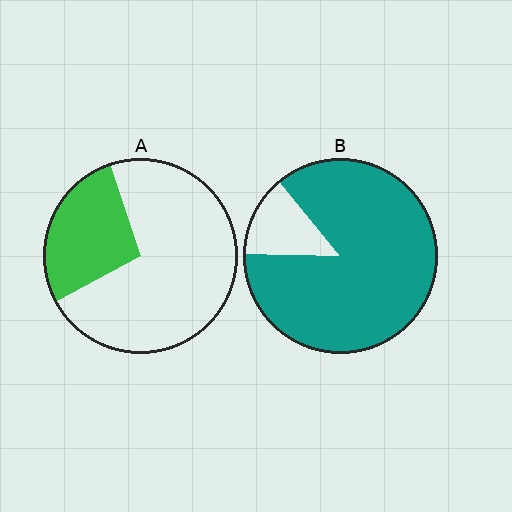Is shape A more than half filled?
No.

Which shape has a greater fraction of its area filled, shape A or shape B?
Shape B.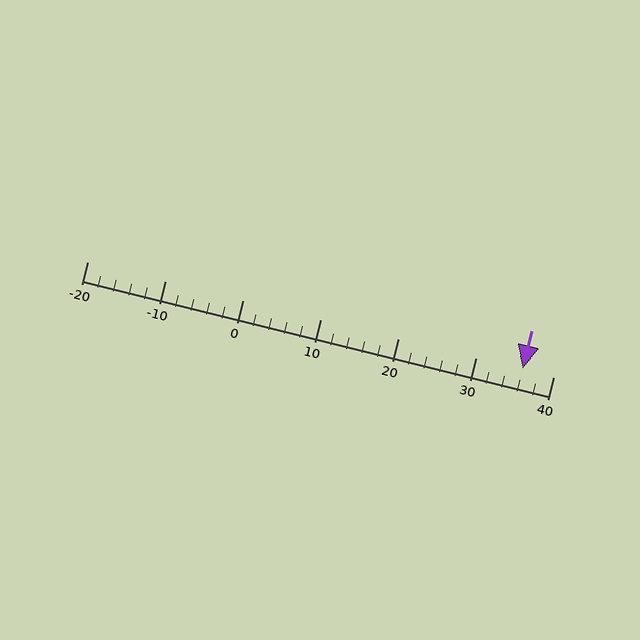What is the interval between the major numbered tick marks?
The major tick marks are spaced 10 units apart.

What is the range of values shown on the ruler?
The ruler shows values from -20 to 40.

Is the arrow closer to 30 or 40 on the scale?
The arrow is closer to 40.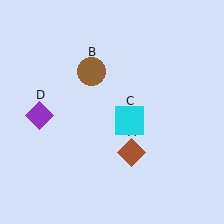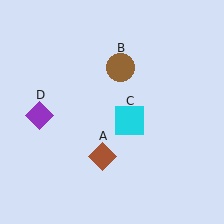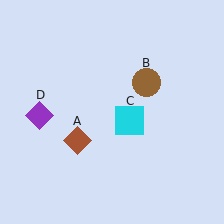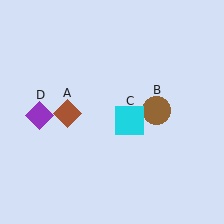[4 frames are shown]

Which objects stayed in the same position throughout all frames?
Cyan square (object C) and purple diamond (object D) remained stationary.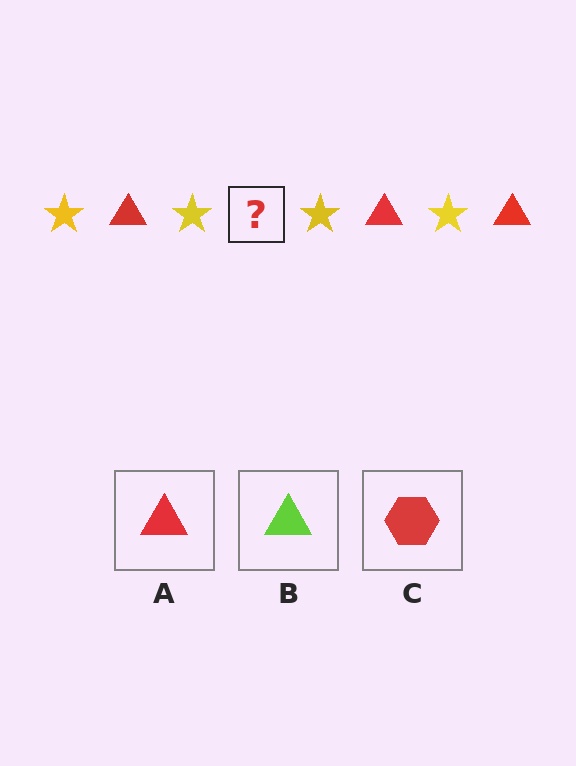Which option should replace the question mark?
Option A.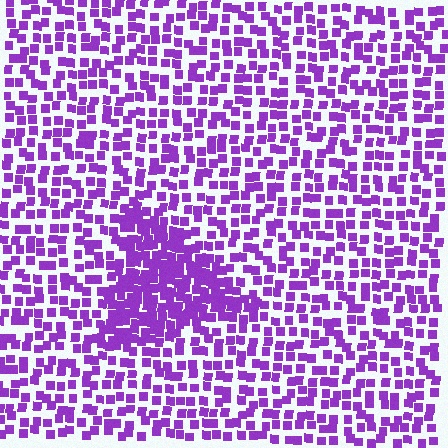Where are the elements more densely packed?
The elements are more densely packed inside the triangle boundary.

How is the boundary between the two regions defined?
The boundary is defined by a change in element density (approximately 2.0x ratio). All elements are the same color, size, and shape.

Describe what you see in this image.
The image contains small purple elements arranged at two different densities. A triangle-shaped region is visible where the elements are more densely packed than the surrounding area.